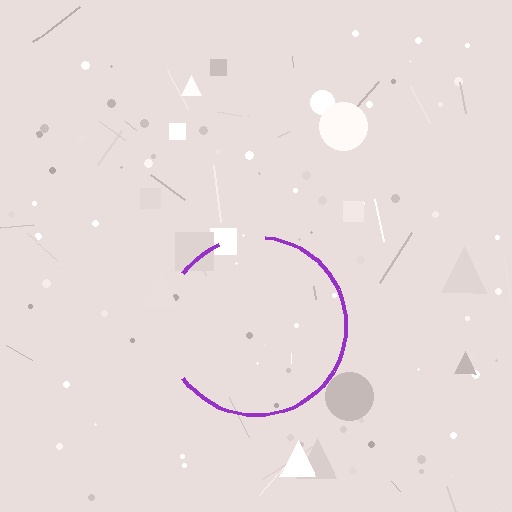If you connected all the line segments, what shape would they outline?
They would outline a circle.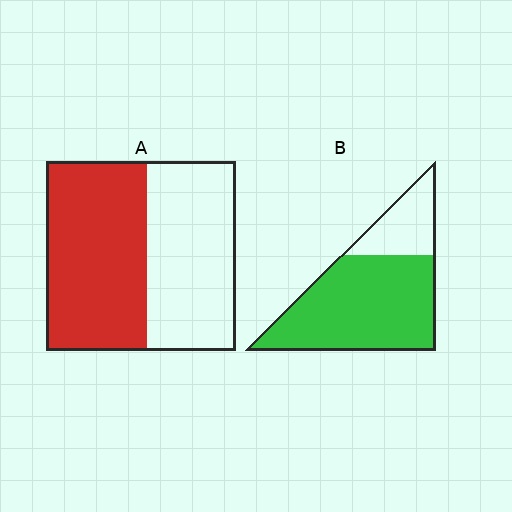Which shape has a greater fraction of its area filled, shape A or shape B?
Shape B.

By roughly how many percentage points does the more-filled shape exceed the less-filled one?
By roughly 20 percentage points (B over A).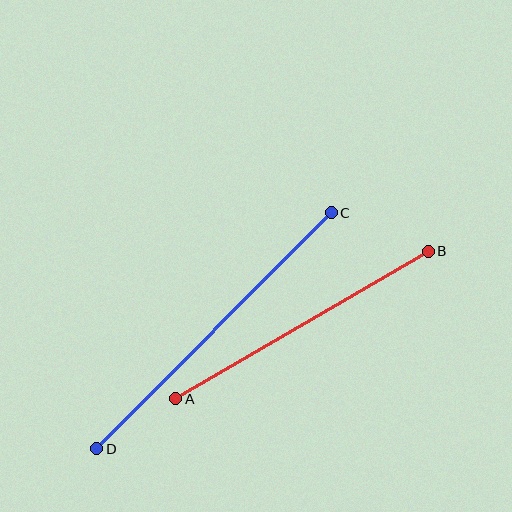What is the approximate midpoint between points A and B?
The midpoint is at approximately (302, 325) pixels.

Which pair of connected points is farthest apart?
Points C and D are farthest apart.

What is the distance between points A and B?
The distance is approximately 292 pixels.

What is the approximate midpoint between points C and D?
The midpoint is at approximately (214, 331) pixels.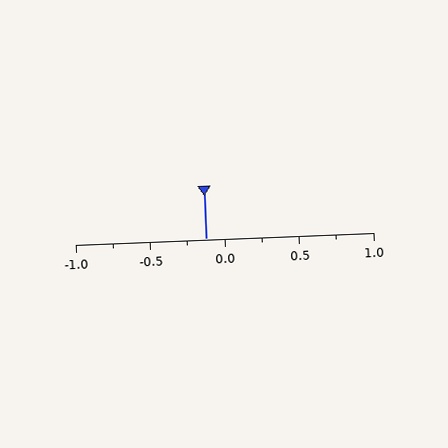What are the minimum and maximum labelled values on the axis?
The axis runs from -1.0 to 1.0.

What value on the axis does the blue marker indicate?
The marker indicates approximately -0.12.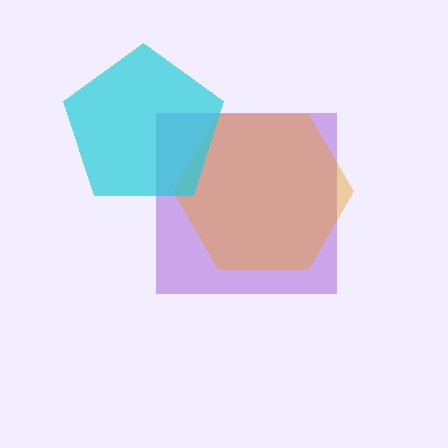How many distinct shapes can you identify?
There are 3 distinct shapes: a purple square, an orange hexagon, a cyan pentagon.